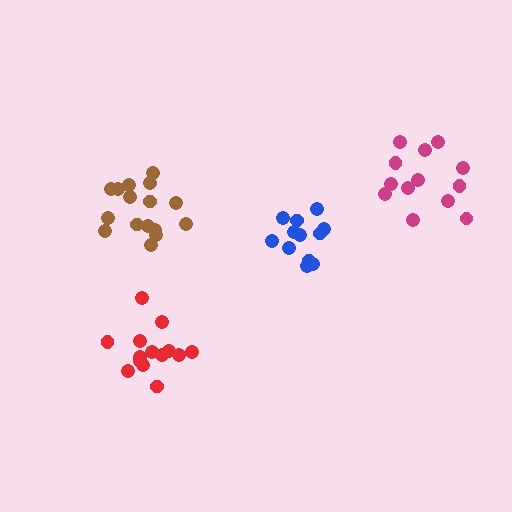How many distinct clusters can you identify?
There are 4 distinct clusters.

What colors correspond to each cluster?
The clusters are colored: blue, red, magenta, brown.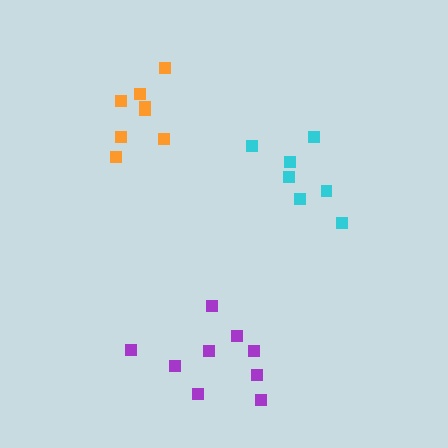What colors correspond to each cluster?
The clusters are colored: orange, cyan, purple.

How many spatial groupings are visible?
There are 3 spatial groupings.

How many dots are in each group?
Group 1: 8 dots, Group 2: 7 dots, Group 3: 9 dots (24 total).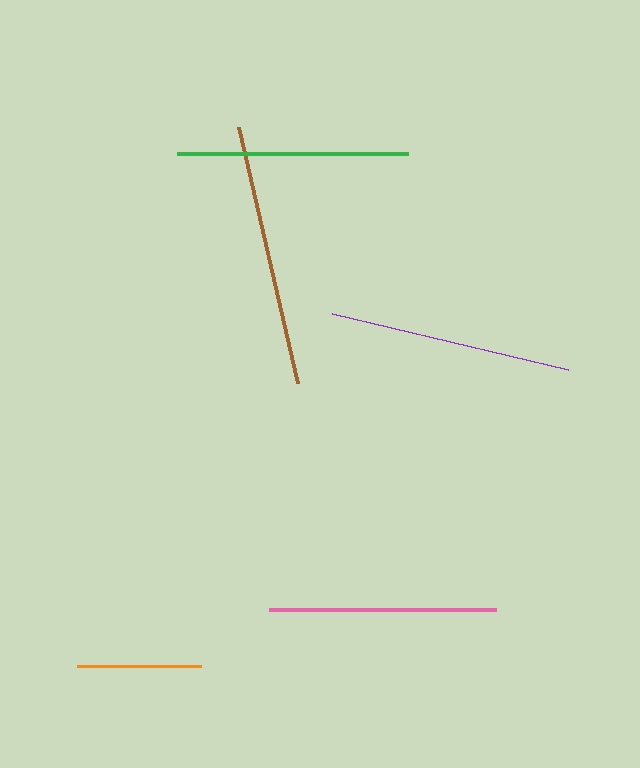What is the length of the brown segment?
The brown segment is approximately 263 pixels long.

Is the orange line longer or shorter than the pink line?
The pink line is longer than the orange line.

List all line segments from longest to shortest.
From longest to shortest: brown, purple, green, pink, orange.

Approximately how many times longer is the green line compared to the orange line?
The green line is approximately 1.9 times the length of the orange line.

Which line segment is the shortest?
The orange line is the shortest at approximately 124 pixels.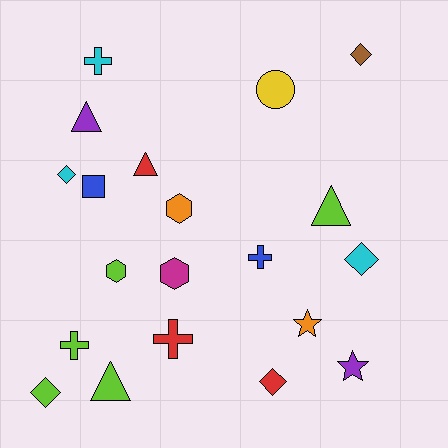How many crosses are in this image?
There are 4 crosses.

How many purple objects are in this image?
There are 2 purple objects.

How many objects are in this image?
There are 20 objects.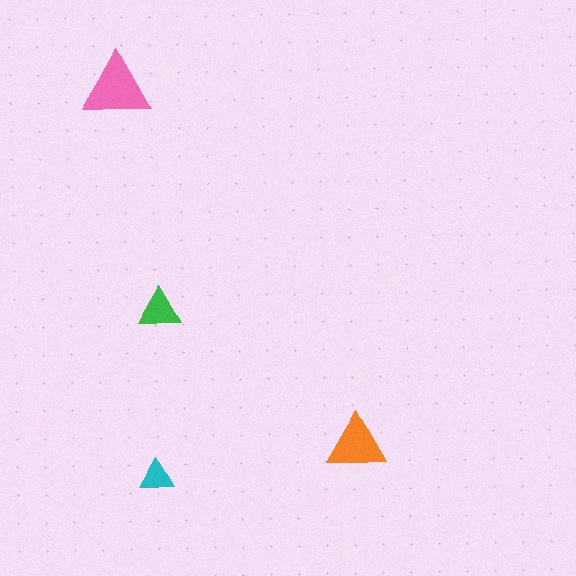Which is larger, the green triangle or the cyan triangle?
The green one.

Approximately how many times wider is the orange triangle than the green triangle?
About 1.5 times wider.